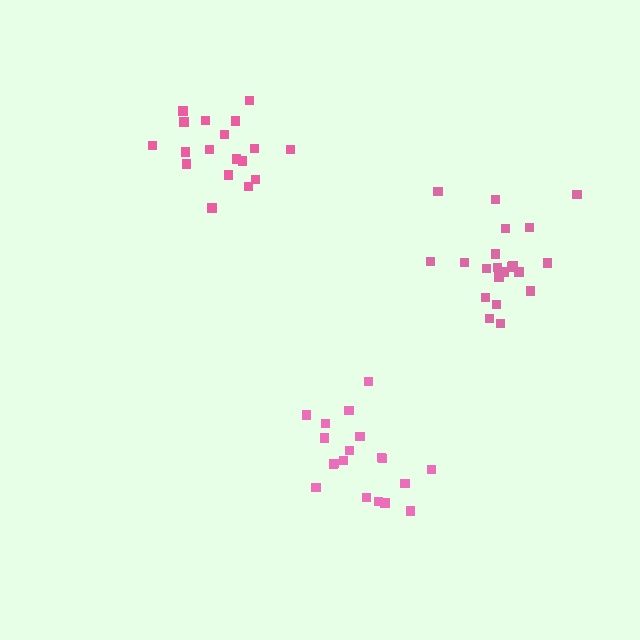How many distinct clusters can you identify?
There are 3 distinct clusters.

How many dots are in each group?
Group 1: 18 dots, Group 2: 21 dots, Group 3: 19 dots (58 total).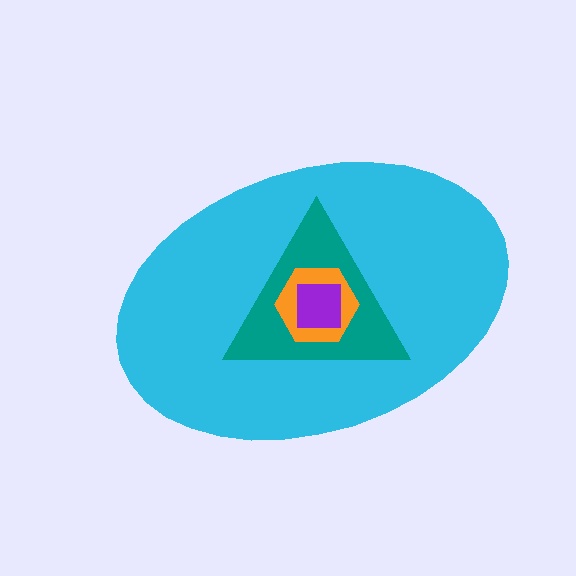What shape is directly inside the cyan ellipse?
The teal triangle.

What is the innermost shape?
The purple square.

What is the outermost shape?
The cyan ellipse.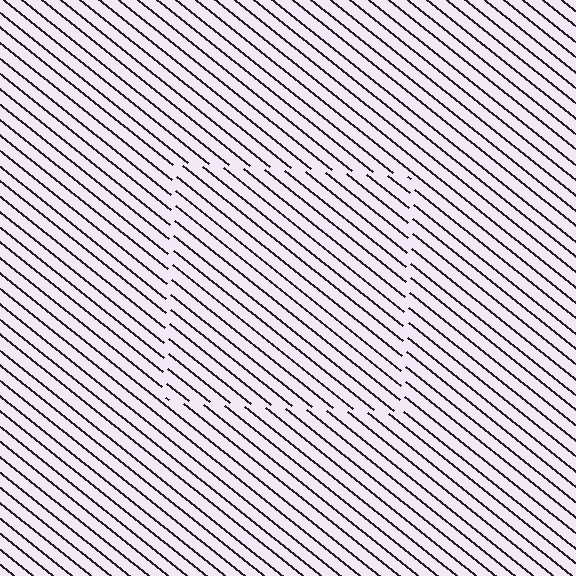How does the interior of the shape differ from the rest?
The interior of the shape contains the same grating, shifted by half a period — the contour is defined by the phase discontinuity where line-ends from the inner and outer gratings abut.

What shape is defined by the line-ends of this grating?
An illusory square. The interior of the shape contains the same grating, shifted by half a period — the contour is defined by the phase discontinuity where line-ends from the inner and outer gratings abut.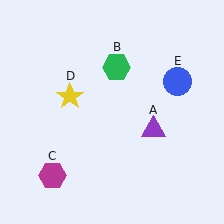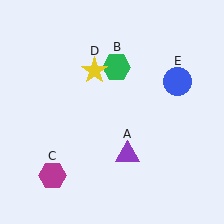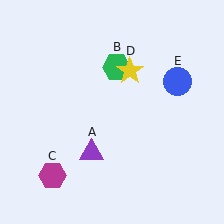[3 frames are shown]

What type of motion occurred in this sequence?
The purple triangle (object A), yellow star (object D) rotated clockwise around the center of the scene.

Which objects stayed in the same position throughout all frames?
Green hexagon (object B) and magenta hexagon (object C) and blue circle (object E) remained stationary.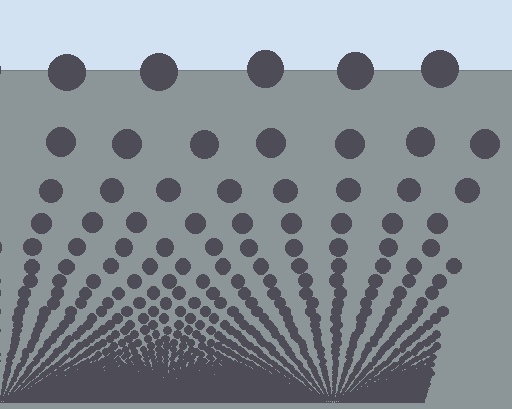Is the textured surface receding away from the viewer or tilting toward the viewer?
The surface appears to tilt toward the viewer. Texture elements get larger and sparser toward the top.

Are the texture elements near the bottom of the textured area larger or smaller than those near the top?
Smaller. The gradient is inverted — elements near the bottom are smaller and denser.